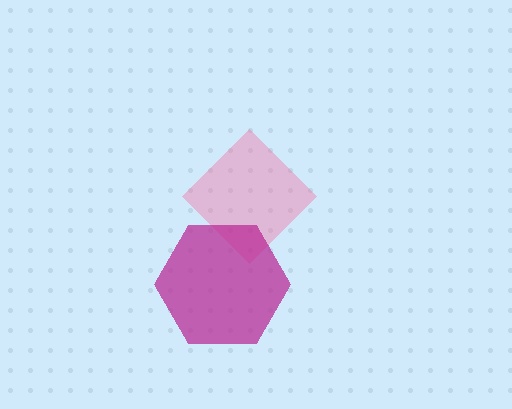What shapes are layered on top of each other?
The layered shapes are: a pink diamond, a magenta hexagon.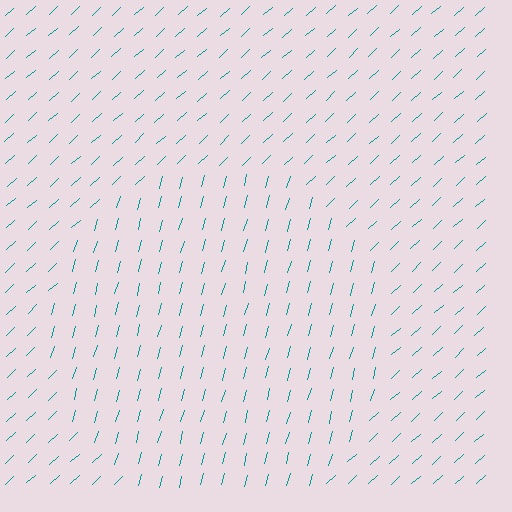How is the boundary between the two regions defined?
The boundary is defined purely by a change in line orientation (approximately 32 degrees difference). All lines are the same color and thickness.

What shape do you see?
I see a circle.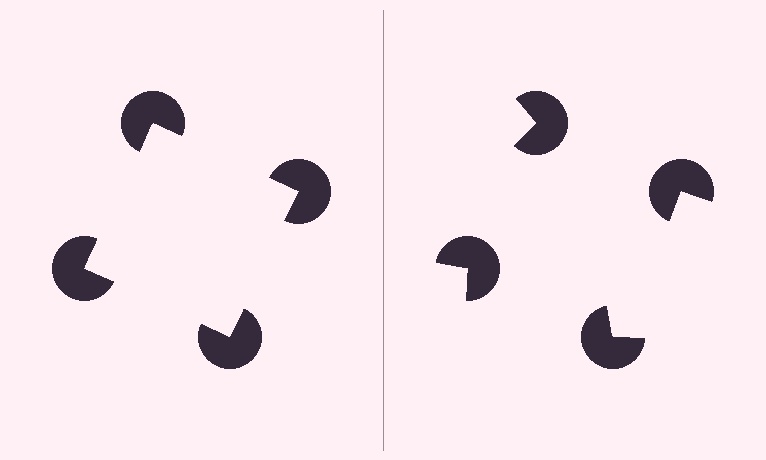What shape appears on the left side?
An illusory square.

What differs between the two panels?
The pac-man discs are positioned identically on both sides; only the wedge orientations differ. On the left they align to a square; on the right they are misaligned.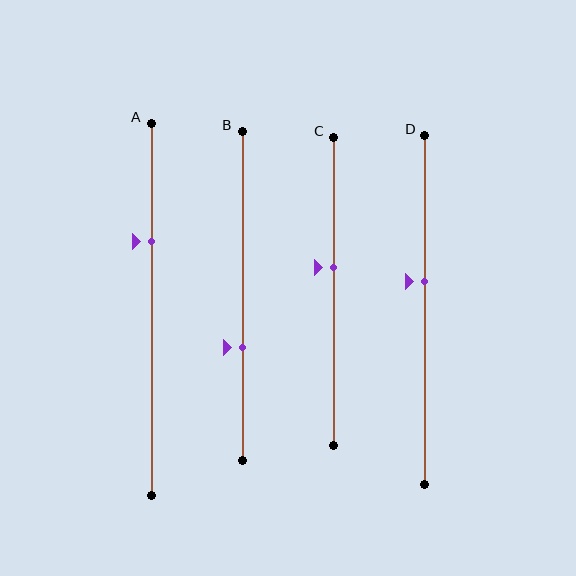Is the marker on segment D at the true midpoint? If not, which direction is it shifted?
No, the marker on segment D is shifted upward by about 8% of the segment length.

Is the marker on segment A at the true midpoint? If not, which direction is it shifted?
No, the marker on segment A is shifted upward by about 18% of the segment length.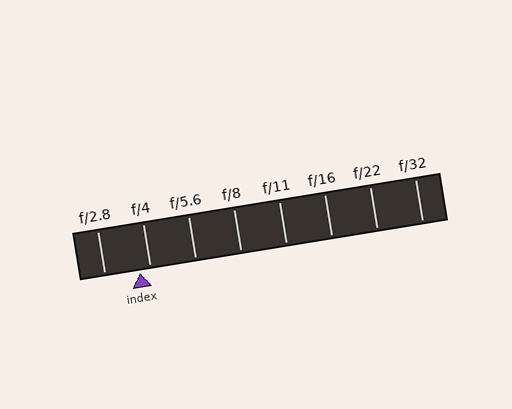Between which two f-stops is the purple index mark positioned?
The index mark is between f/2.8 and f/4.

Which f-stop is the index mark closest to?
The index mark is closest to f/4.